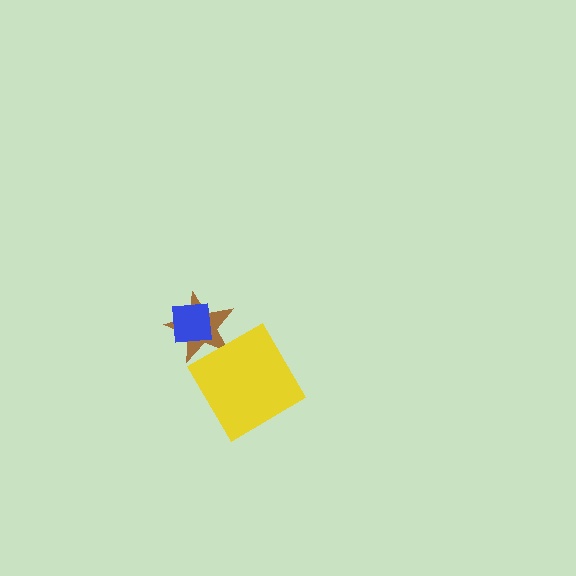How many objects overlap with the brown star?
2 objects overlap with the brown star.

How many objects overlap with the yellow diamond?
1 object overlaps with the yellow diamond.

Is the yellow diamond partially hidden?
No, no other shape covers it.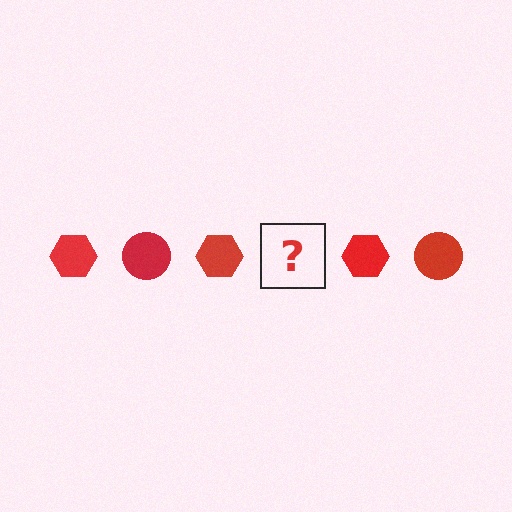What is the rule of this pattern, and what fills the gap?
The rule is that the pattern cycles through hexagon, circle shapes in red. The gap should be filled with a red circle.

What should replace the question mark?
The question mark should be replaced with a red circle.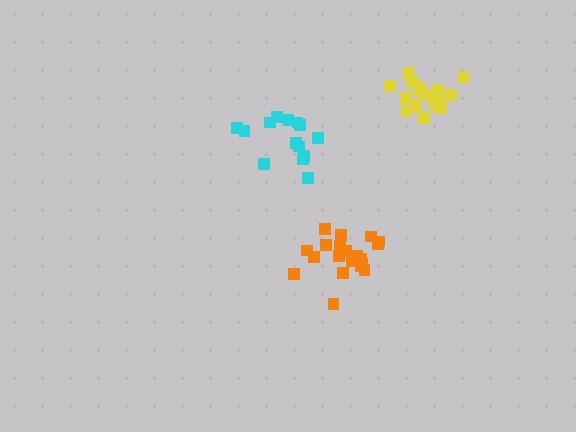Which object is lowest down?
The orange cluster is bottommost.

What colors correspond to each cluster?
The clusters are colored: orange, cyan, yellow.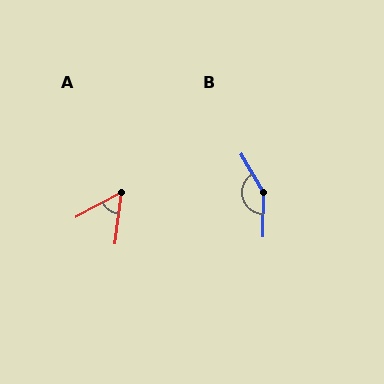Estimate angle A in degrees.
Approximately 54 degrees.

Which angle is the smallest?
A, at approximately 54 degrees.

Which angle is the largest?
B, at approximately 149 degrees.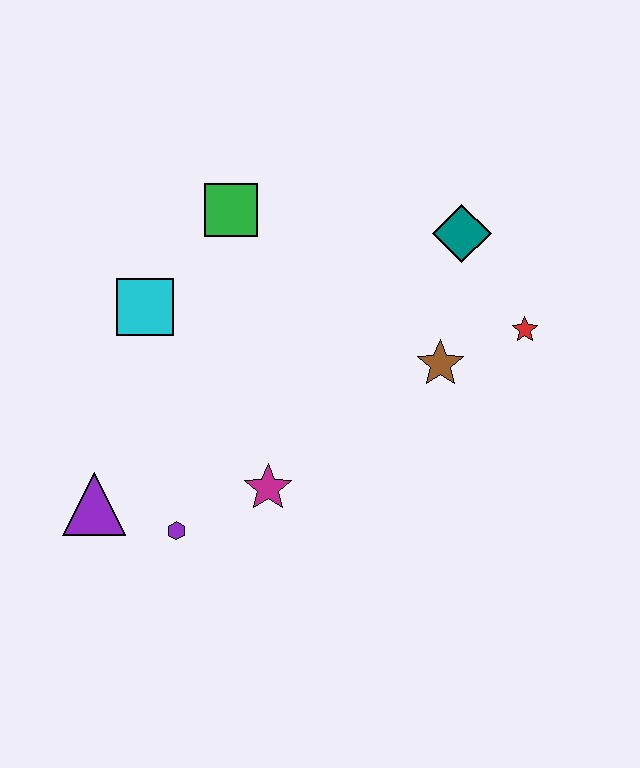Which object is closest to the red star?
The brown star is closest to the red star.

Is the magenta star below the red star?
Yes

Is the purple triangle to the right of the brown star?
No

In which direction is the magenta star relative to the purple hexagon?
The magenta star is to the right of the purple hexagon.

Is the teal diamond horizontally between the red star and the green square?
Yes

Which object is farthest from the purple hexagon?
The teal diamond is farthest from the purple hexagon.